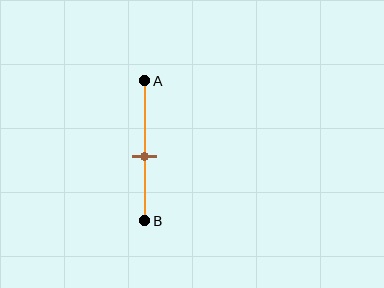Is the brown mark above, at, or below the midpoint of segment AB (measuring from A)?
The brown mark is below the midpoint of segment AB.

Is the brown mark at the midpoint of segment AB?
No, the mark is at about 55% from A, not at the 50% midpoint.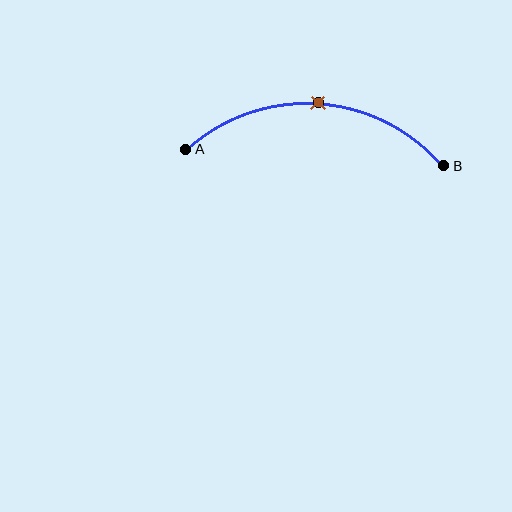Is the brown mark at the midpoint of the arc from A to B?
Yes. The brown mark lies on the arc at equal arc-length from both A and B — it is the arc midpoint.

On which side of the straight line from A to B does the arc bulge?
The arc bulges above the straight line connecting A and B.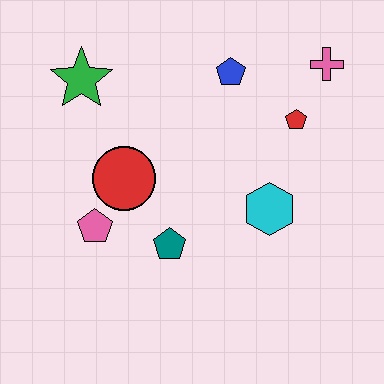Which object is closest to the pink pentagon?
The red circle is closest to the pink pentagon.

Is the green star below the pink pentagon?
No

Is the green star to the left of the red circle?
Yes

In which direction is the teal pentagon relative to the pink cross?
The teal pentagon is below the pink cross.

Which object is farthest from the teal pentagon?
The pink cross is farthest from the teal pentagon.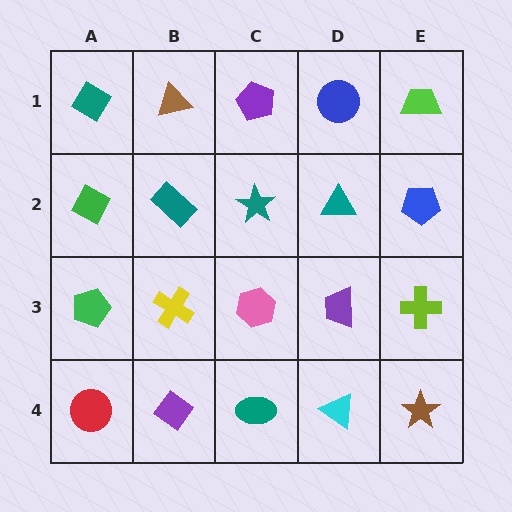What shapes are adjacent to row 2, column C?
A purple pentagon (row 1, column C), a pink hexagon (row 3, column C), a teal rectangle (row 2, column B), a teal triangle (row 2, column D).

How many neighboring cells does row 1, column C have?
3.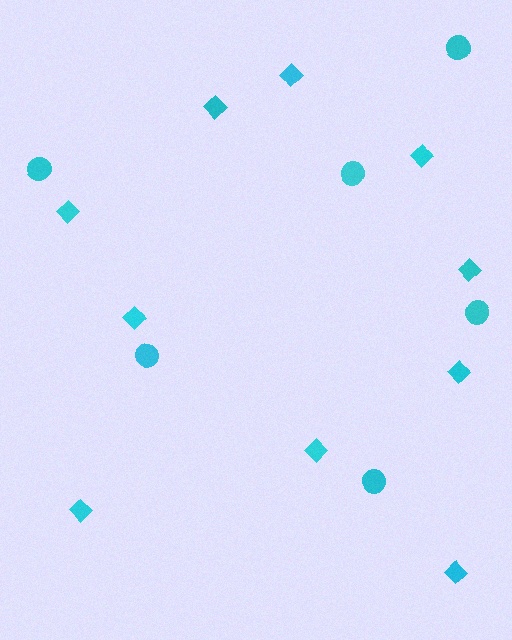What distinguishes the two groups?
There are 2 groups: one group of diamonds (10) and one group of circles (6).